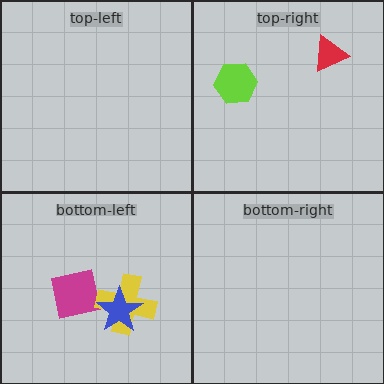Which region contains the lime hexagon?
The top-right region.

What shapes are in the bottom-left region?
The magenta square, the yellow cross, the blue star.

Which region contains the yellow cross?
The bottom-left region.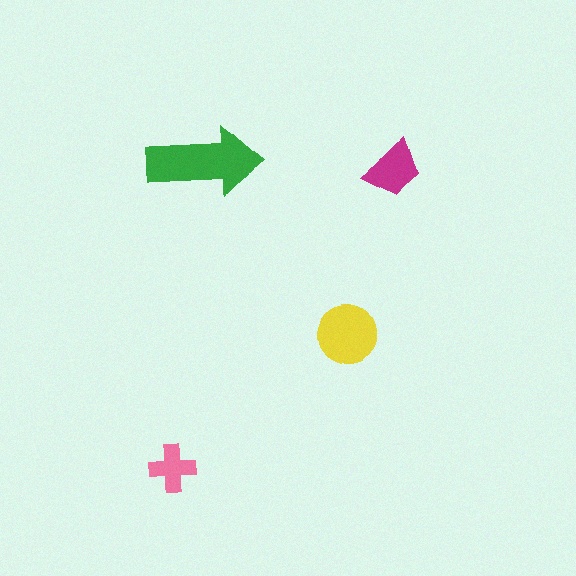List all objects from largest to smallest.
The green arrow, the yellow circle, the magenta trapezoid, the pink cross.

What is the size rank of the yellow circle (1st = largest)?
2nd.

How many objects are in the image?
There are 4 objects in the image.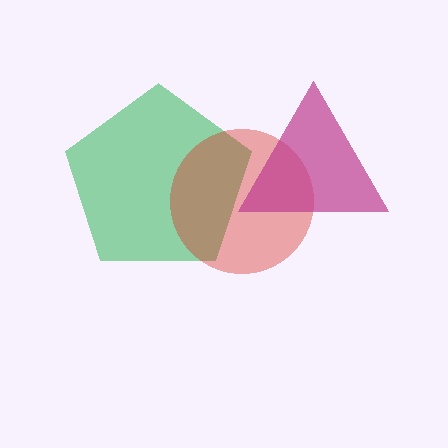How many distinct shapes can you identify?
There are 3 distinct shapes: a green pentagon, a red circle, a magenta triangle.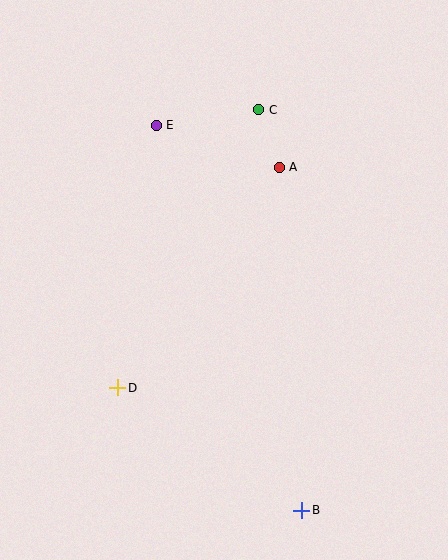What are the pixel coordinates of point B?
Point B is at (302, 510).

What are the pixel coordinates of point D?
Point D is at (118, 388).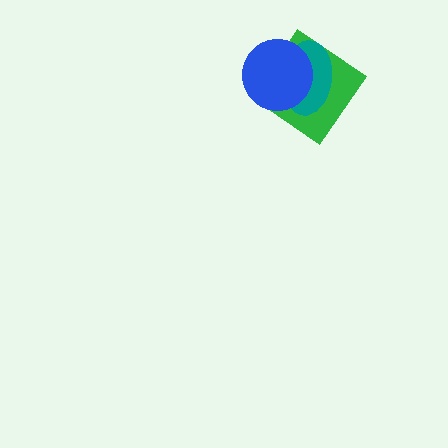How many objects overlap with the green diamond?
2 objects overlap with the green diamond.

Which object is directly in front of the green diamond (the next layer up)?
The teal ellipse is directly in front of the green diamond.